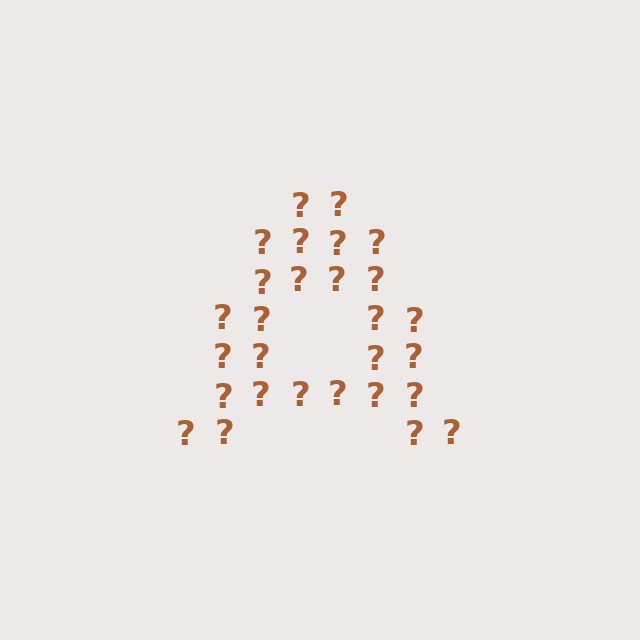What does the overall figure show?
The overall figure shows the letter A.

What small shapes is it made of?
It is made of small question marks.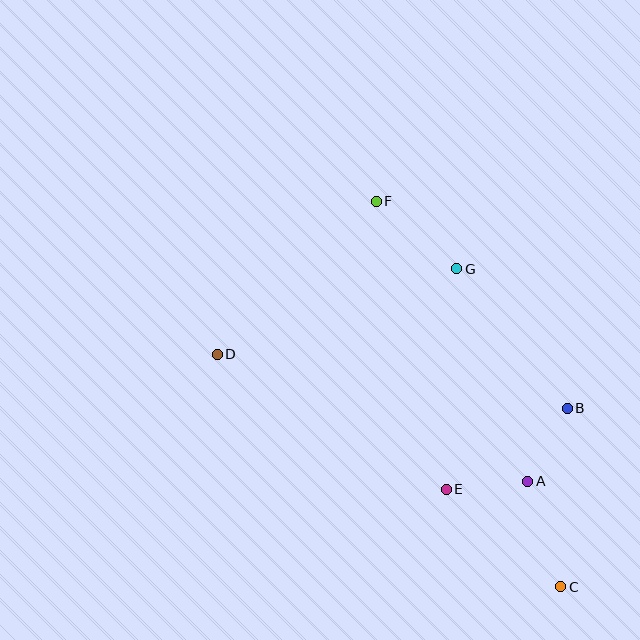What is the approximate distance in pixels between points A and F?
The distance between A and F is approximately 318 pixels.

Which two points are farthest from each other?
Points C and F are farthest from each other.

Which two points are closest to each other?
Points A and E are closest to each other.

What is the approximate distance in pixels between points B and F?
The distance between B and F is approximately 282 pixels.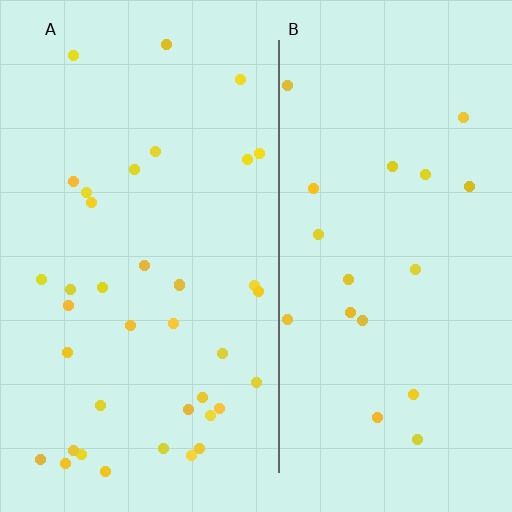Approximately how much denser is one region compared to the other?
Approximately 2.0× — region A over region B.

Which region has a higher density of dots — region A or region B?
A (the left).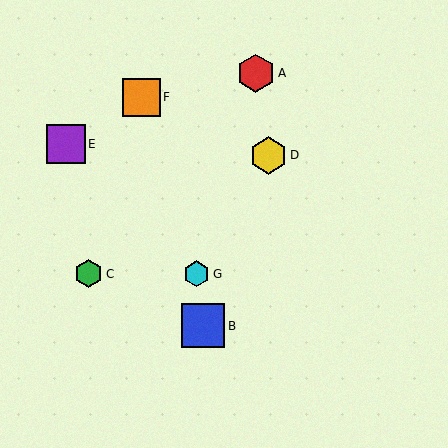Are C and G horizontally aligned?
Yes, both are at y≈274.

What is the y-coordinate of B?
Object B is at y≈326.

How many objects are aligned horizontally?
2 objects (C, G) are aligned horizontally.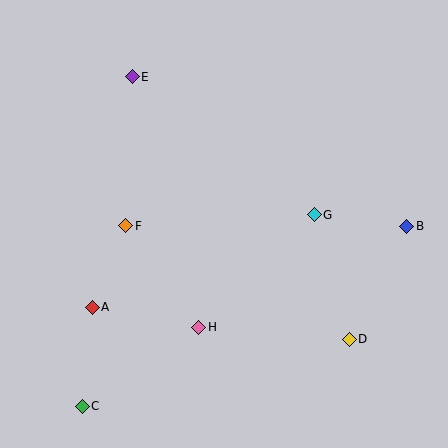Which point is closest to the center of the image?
Point G at (314, 215) is closest to the center.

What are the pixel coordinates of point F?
Point F is at (126, 226).